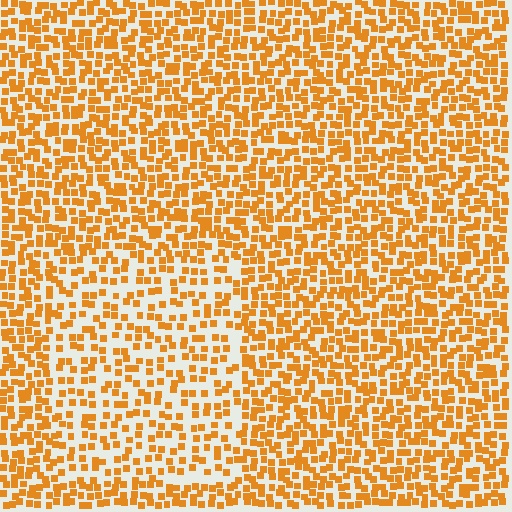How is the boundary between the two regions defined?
The boundary is defined by a change in element density (approximately 1.7x ratio). All elements are the same color, size, and shape.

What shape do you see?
I see a rectangle.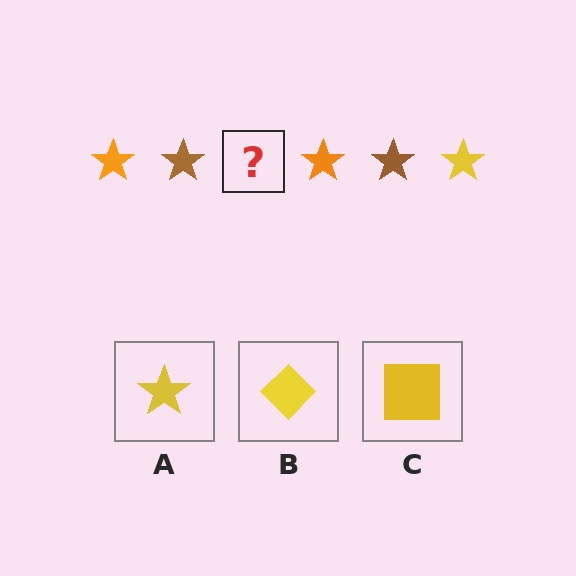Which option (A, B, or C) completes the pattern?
A.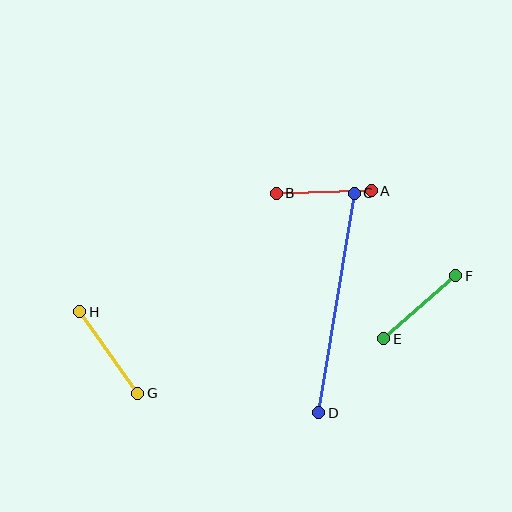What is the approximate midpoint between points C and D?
The midpoint is at approximately (336, 303) pixels.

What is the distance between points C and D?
The distance is approximately 222 pixels.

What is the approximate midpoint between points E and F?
The midpoint is at approximately (420, 307) pixels.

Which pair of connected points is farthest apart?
Points C and D are farthest apart.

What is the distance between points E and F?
The distance is approximately 96 pixels.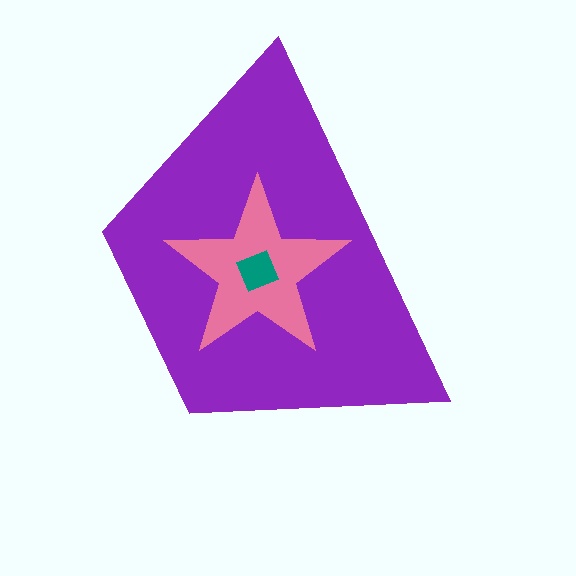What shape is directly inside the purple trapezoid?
The pink star.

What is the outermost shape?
The purple trapezoid.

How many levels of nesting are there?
3.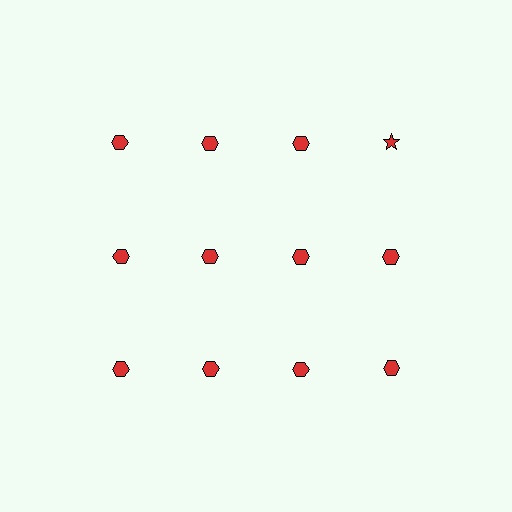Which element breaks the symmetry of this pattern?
The red star in the top row, second from right column breaks the symmetry. All other shapes are red hexagons.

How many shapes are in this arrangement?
There are 12 shapes arranged in a grid pattern.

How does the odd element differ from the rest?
It has a different shape: star instead of hexagon.